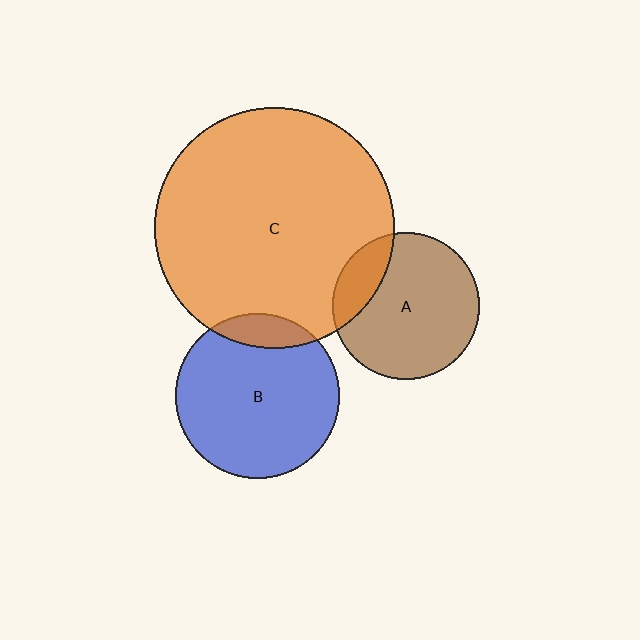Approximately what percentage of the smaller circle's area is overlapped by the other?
Approximately 10%.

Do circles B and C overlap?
Yes.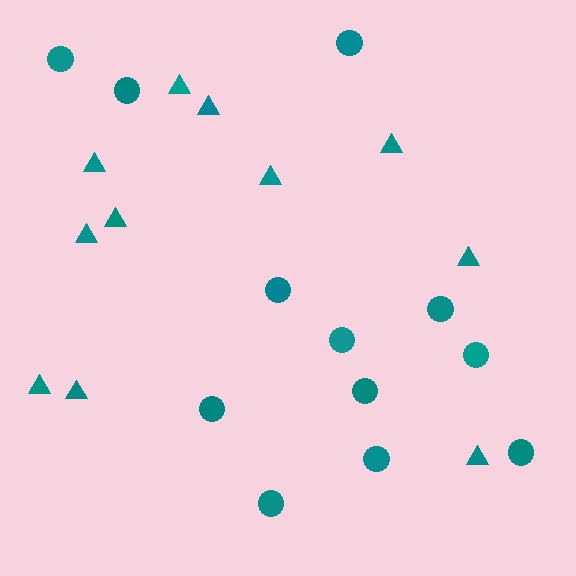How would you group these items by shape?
There are 2 groups: one group of triangles (11) and one group of circles (12).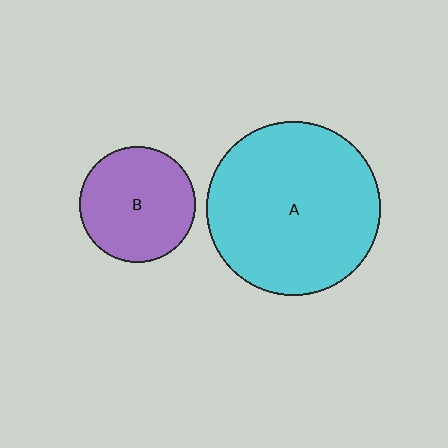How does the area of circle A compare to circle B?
Approximately 2.3 times.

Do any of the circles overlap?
No, none of the circles overlap.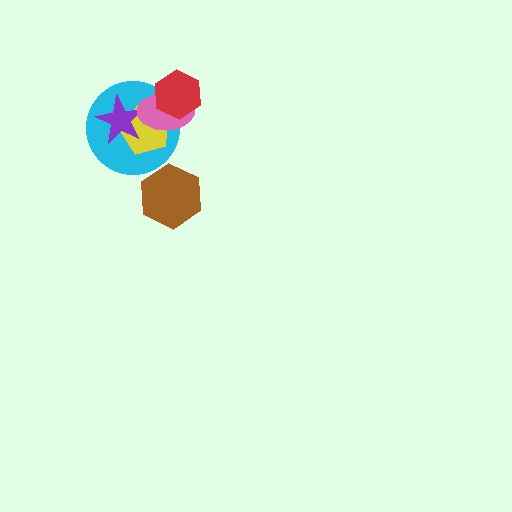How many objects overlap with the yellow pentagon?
3 objects overlap with the yellow pentagon.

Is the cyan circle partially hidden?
Yes, it is partially covered by another shape.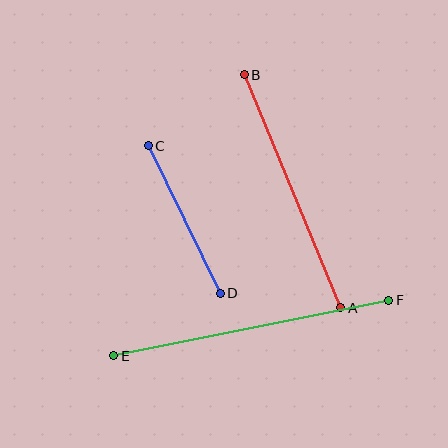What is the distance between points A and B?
The distance is approximately 252 pixels.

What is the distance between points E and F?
The distance is approximately 281 pixels.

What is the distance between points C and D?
The distance is approximately 164 pixels.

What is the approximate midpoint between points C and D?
The midpoint is at approximately (184, 219) pixels.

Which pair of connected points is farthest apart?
Points E and F are farthest apart.